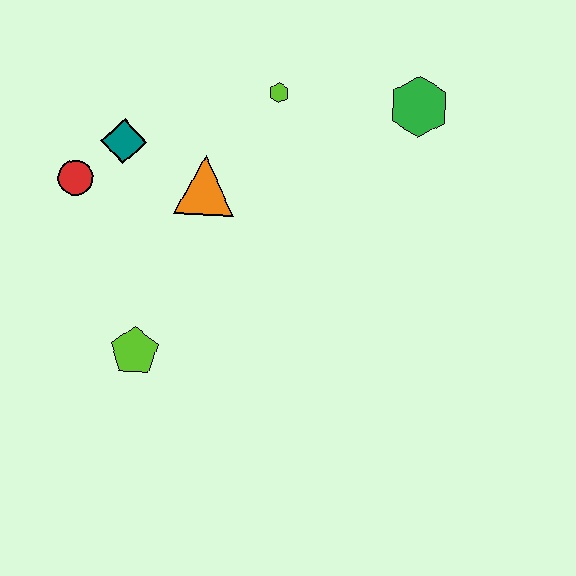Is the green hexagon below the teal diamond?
No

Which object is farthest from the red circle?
The green hexagon is farthest from the red circle.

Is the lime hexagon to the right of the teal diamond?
Yes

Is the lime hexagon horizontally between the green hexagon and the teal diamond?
Yes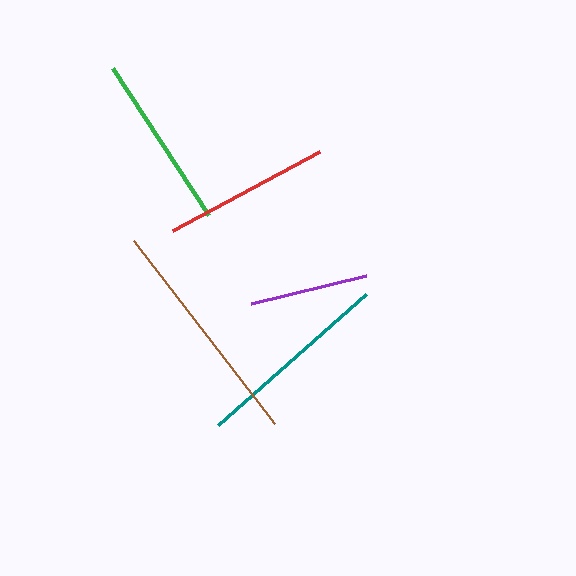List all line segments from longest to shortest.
From longest to shortest: brown, teal, green, red, purple.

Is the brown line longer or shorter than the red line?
The brown line is longer than the red line.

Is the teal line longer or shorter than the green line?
The teal line is longer than the green line.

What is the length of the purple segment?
The purple segment is approximately 119 pixels long.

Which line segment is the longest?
The brown line is the longest at approximately 232 pixels.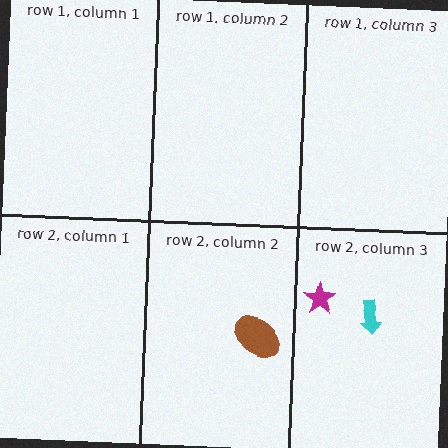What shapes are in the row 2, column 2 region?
The brown ellipse.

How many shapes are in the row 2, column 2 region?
1.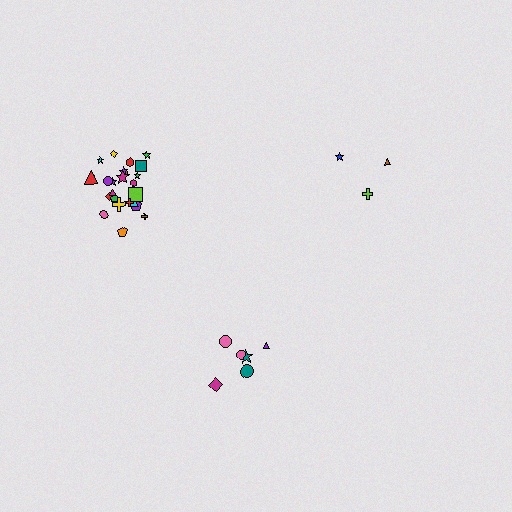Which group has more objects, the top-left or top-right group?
The top-left group.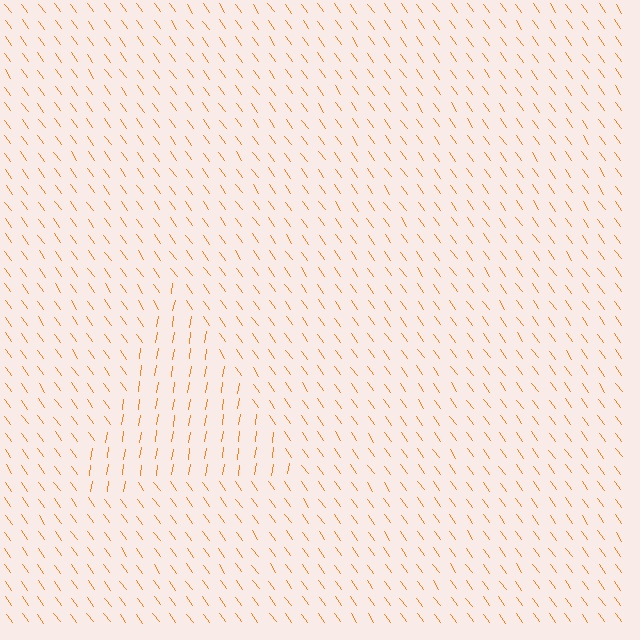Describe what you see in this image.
The image is filled with small orange line segments. A triangle region in the image has lines oriented differently from the surrounding lines, creating a visible texture boundary.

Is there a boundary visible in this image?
Yes, there is a texture boundary formed by a change in line orientation.